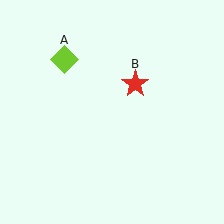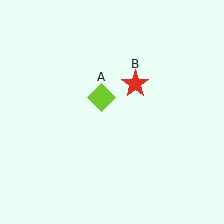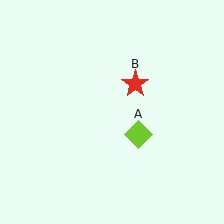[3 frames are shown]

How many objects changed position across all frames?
1 object changed position: lime diamond (object A).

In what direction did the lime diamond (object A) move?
The lime diamond (object A) moved down and to the right.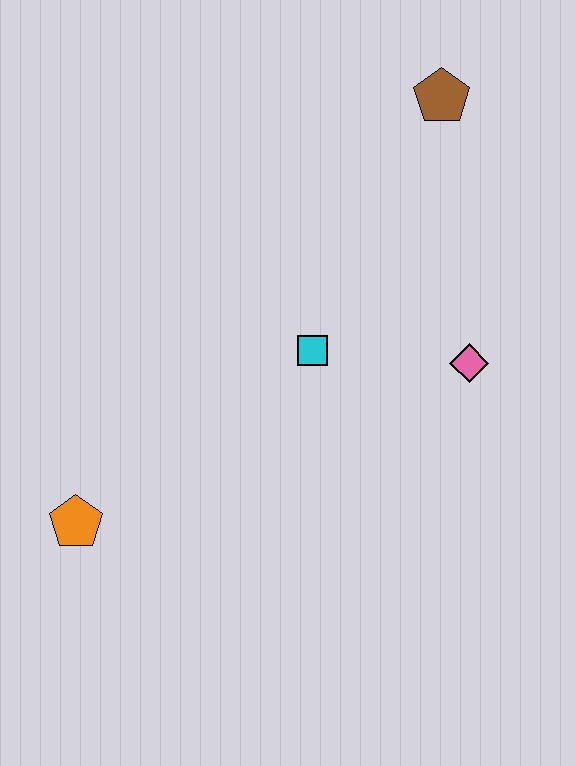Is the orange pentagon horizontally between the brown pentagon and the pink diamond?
No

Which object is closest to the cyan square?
The pink diamond is closest to the cyan square.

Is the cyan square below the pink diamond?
No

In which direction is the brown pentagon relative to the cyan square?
The brown pentagon is above the cyan square.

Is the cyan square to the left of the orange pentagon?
No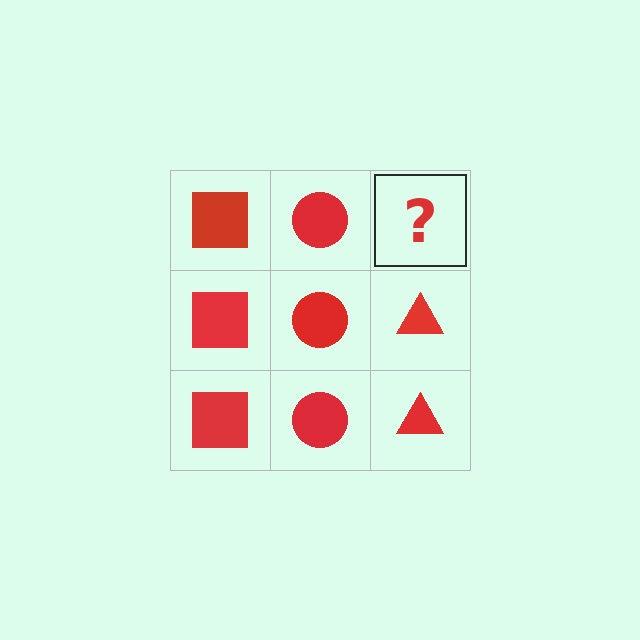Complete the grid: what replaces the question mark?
The question mark should be replaced with a red triangle.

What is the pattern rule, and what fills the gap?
The rule is that each column has a consistent shape. The gap should be filled with a red triangle.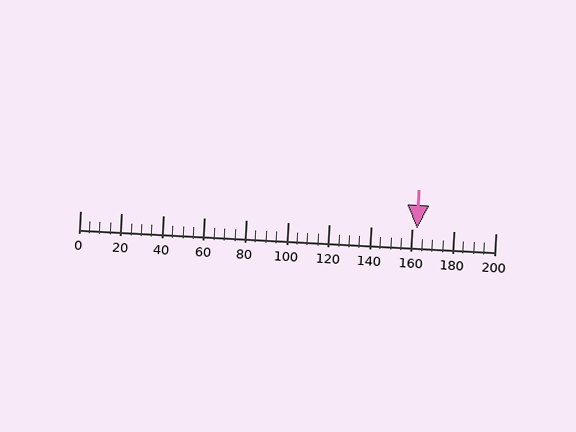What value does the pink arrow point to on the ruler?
The pink arrow points to approximately 162.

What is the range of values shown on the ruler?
The ruler shows values from 0 to 200.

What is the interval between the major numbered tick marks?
The major tick marks are spaced 20 units apart.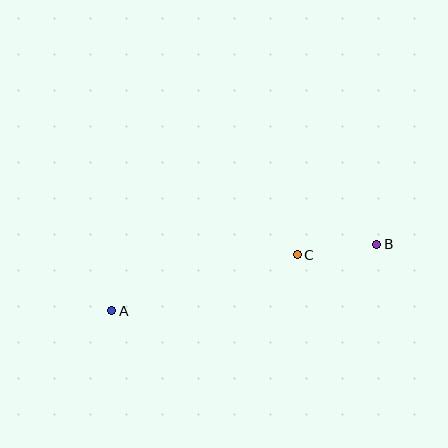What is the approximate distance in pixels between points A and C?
The distance between A and C is approximately 194 pixels.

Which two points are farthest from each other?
Points A and B are farthest from each other.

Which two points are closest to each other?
Points B and C are closest to each other.